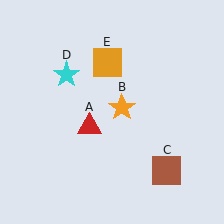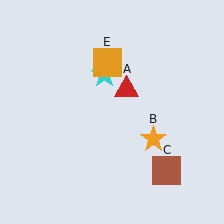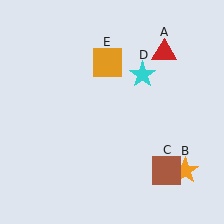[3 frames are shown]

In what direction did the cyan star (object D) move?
The cyan star (object D) moved right.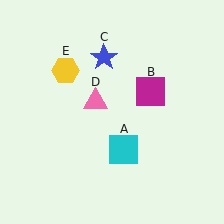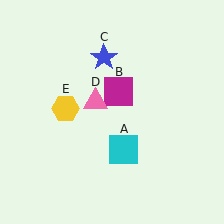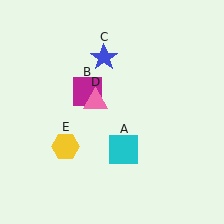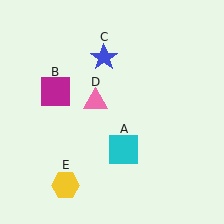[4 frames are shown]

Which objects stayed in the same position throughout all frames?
Cyan square (object A) and blue star (object C) and pink triangle (object D) remained stationary.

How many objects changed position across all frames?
2 objects changed position: magenta square (object B), yellow hexagon (object E).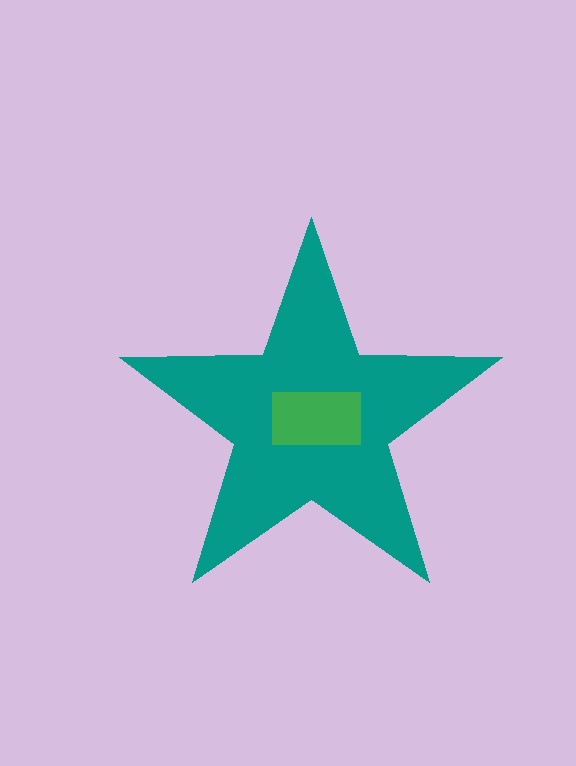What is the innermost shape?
The green rectangle.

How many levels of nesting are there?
2.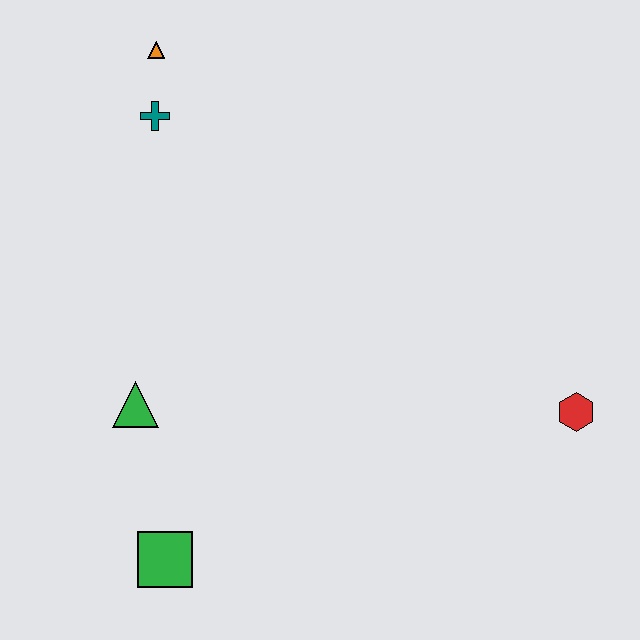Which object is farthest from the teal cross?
The red hexagon is farthest from the teal cross.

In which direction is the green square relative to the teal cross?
The green square is below the teal cross.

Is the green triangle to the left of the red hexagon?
Yes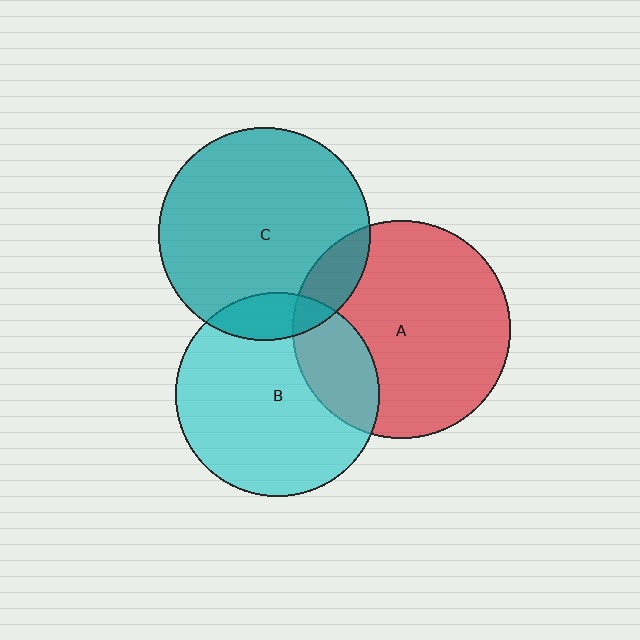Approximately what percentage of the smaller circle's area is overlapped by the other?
Approximately 25%.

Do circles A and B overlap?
Yes.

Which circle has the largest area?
Circle A (red).